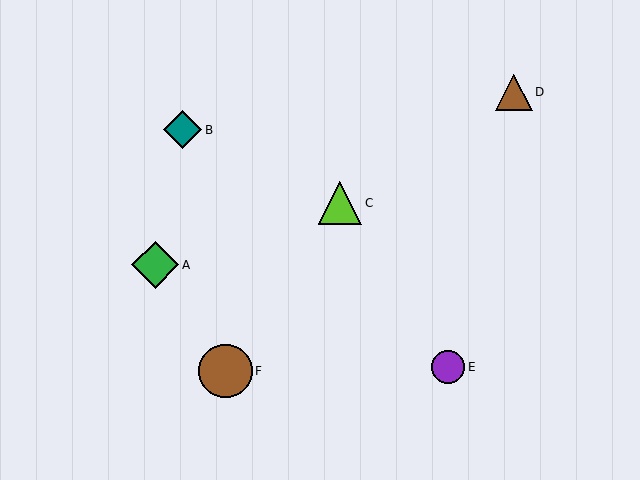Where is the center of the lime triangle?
The center of the lime triangle is at (340, 203).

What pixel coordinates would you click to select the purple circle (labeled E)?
Click at (448, 367) to select the purple circle E.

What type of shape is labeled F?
Shape F is a brown circle.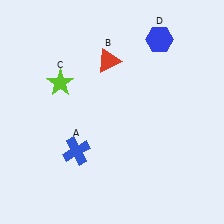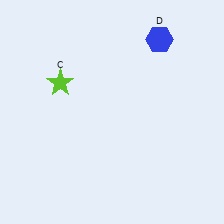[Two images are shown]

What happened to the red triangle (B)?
The red triangle (B) was removed in Image 2. It was in the top-left area of Image 1.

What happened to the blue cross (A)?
The blue cross (A) was removed in Image 2. It was in the bottom-left area of Image 1.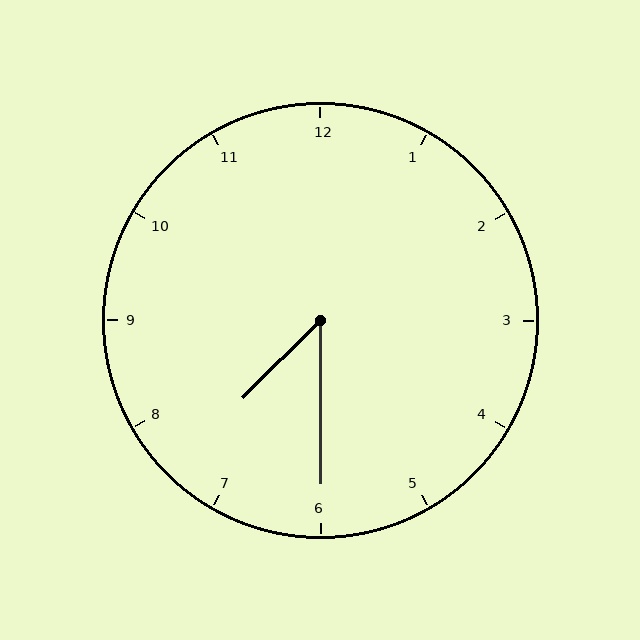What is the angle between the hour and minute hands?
Approximately 45 degrees.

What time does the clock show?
7:30.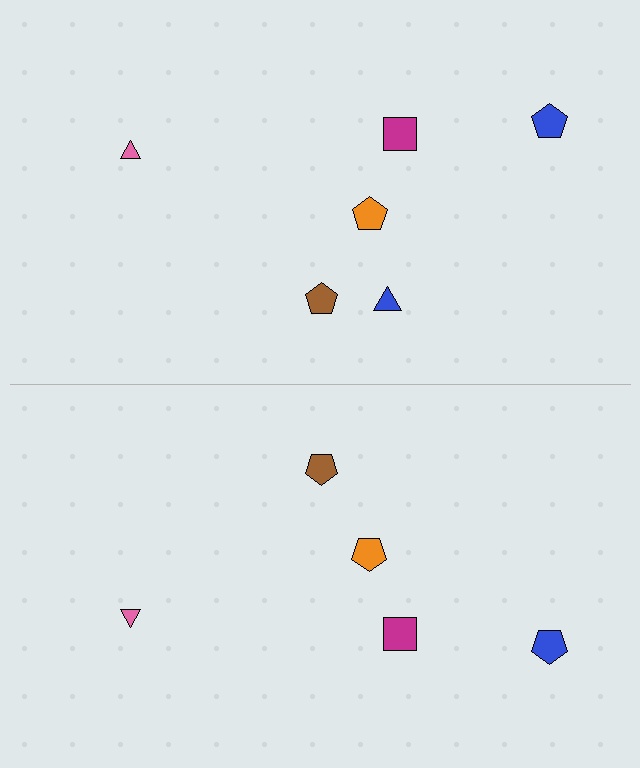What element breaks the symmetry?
A blue triangle is missing from the bottom side.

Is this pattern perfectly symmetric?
No, the pattern is not perfectly symmetric. A blue triangle is missing from the bottom side.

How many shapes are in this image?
There are 11 shapes in this image.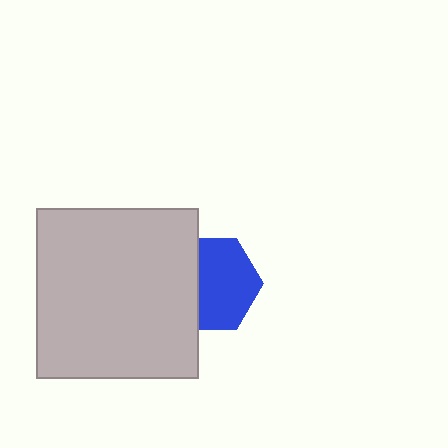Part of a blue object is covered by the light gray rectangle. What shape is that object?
It is a hexagon.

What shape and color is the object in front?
The object in front is a light gray rectangle.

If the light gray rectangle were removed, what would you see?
You would see the complete blue hexagon.